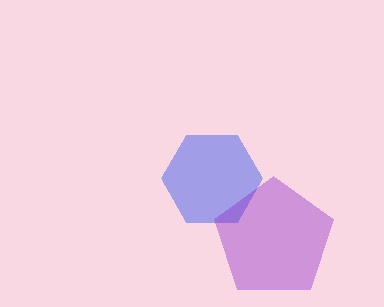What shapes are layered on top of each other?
The layered shapes are: a blue hexagon, a purple pentagon.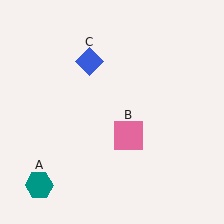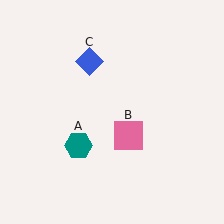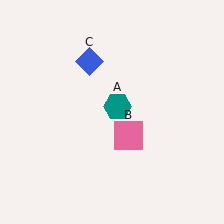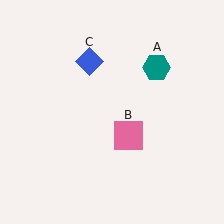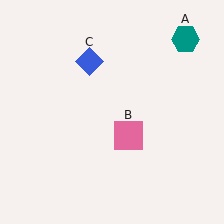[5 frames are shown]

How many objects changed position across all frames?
1 object changed position: teal hexagon (object A).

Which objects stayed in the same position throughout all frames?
Pink square (object B) and blue diamond (object C) remained stationary.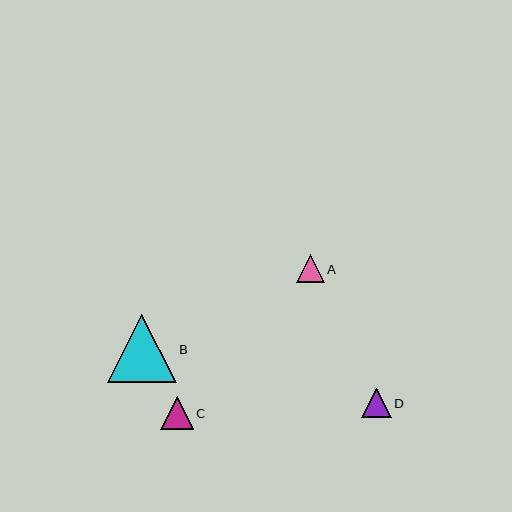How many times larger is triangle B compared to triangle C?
Triangle B is approximately 2.1 times the size of triangle C.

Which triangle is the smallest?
Triangle A is the smallest with a size of approximately 28 pixels.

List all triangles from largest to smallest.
From largest to smallest: B, C, D, A.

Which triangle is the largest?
Triangle B is the largest with a size of approximately 68 pixels.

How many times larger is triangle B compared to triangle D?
Triangle B is approximately 2.3 times the size of triangle D.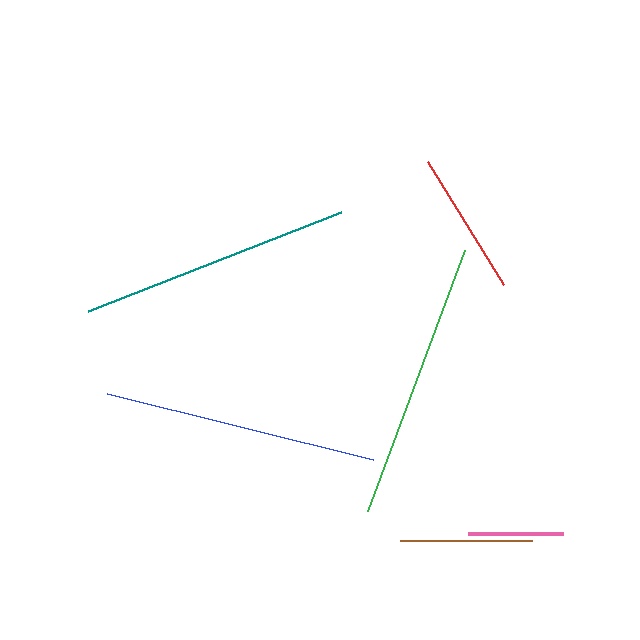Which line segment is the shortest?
The pink line is the shortest at approximately 95 pixels.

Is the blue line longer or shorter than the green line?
The green line is longer than the blue line.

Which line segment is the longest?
The green line is the longest at approximately 278 pixels.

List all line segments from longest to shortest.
From longest to shortest: green, blue, teal, red, brown, pink.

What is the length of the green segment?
The green segment is approximately 278 pixels long.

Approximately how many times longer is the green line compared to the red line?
The green line is approximately 1.9 times the length of the red line.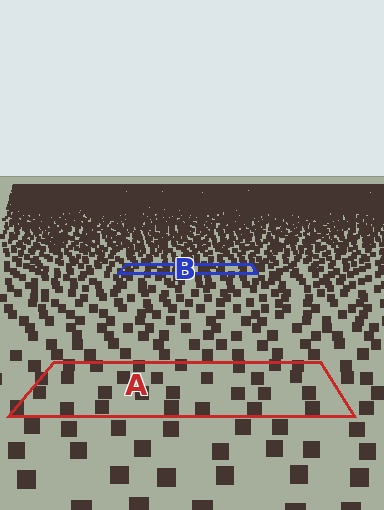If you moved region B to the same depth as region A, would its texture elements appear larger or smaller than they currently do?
They would appear larger. At a closer depth, the same texture elements are projected at a bigger on-screen size.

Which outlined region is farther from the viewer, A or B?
Region B is farther from the viewer — the texture elements inside it appear smaller and more densely packed.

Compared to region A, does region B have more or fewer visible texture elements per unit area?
Region B has more texture elements per unit area — they are packed more densely because it is farther away.